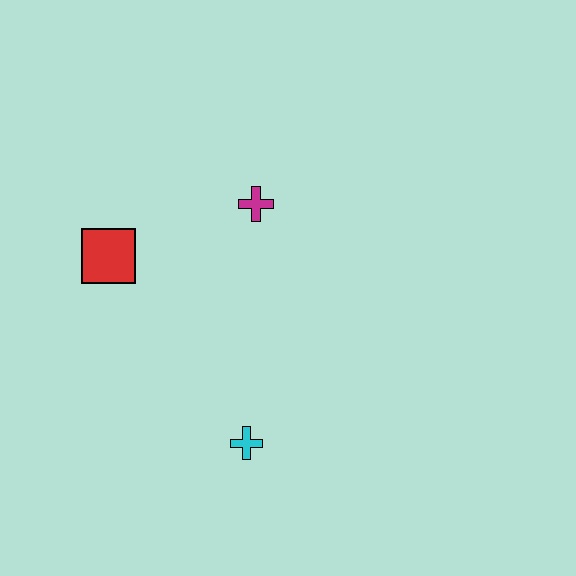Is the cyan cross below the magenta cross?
Yes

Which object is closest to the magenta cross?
The red square is closest to the magenta cross.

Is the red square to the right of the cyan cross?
No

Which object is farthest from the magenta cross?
The cyan cross is farthest from the magenta cross.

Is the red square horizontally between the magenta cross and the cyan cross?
No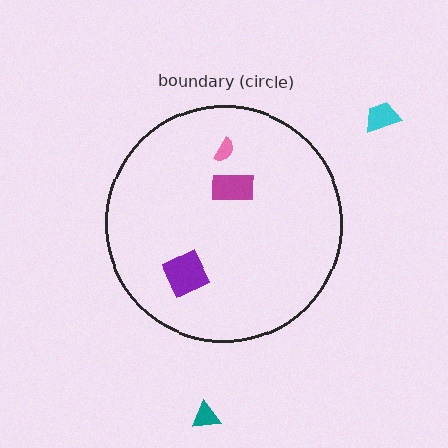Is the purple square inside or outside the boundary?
Inside.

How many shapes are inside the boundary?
3 inside, 2 outside.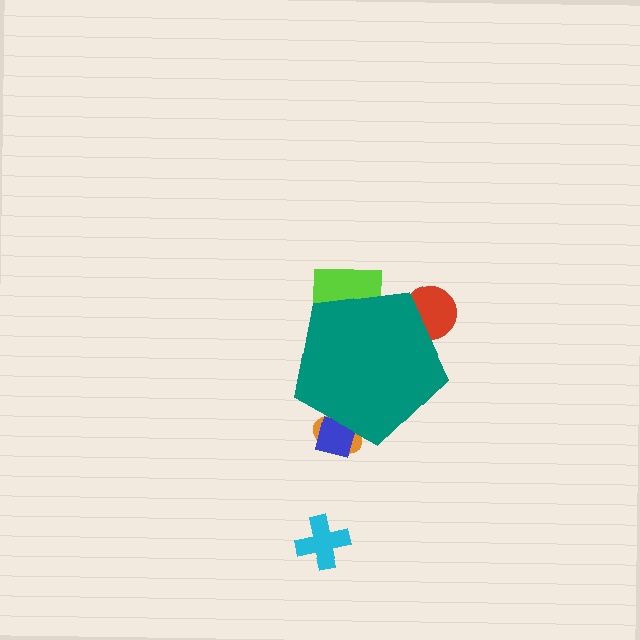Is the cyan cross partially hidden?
No, the cyan cross is fully visible.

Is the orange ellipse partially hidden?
Yes, the orange ellipse is partially hidden behind the teal pentagon.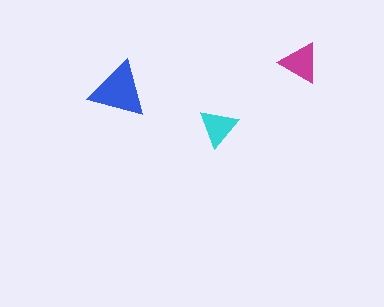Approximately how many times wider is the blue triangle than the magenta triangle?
About 1.5 times wider.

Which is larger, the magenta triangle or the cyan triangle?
The magenta one.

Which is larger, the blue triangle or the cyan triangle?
The blue one.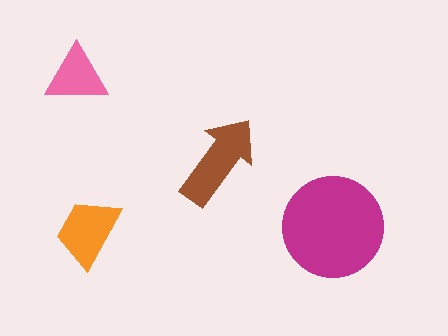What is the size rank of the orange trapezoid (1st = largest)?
3rd.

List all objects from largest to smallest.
The magenta circle, the brown arrow, the orange trapezoid, the pink triangle.